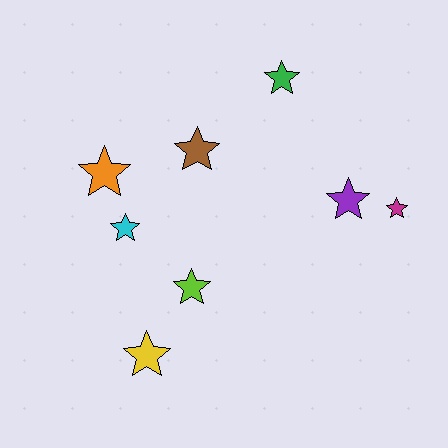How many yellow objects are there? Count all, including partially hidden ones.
There is 1 yellow object.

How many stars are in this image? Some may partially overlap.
There are 8 stars.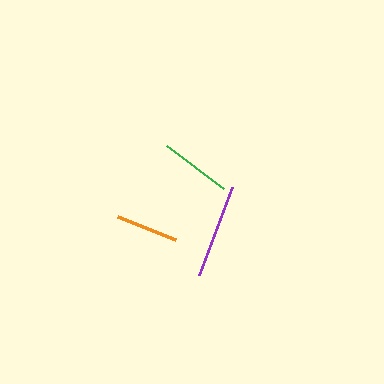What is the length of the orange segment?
The orange segment is approximately 63 pixels long.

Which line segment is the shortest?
The orange line is the shortest at approximately 63 pixels.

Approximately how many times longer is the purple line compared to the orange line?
The purple line is approximately 1.5 times the length of the orange line.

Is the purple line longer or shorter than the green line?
The purple line is longer than the green line.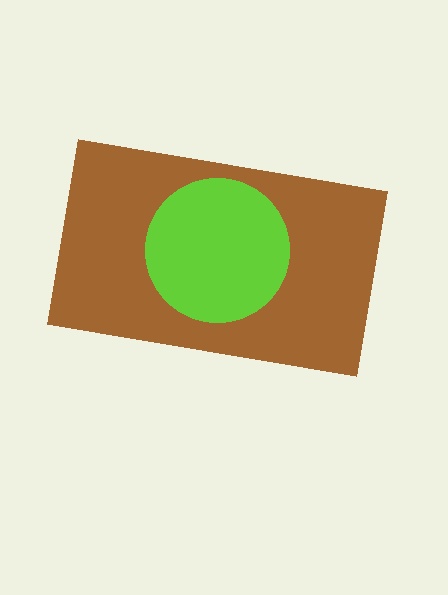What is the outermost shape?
The brown rectangle.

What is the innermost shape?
The lime circle.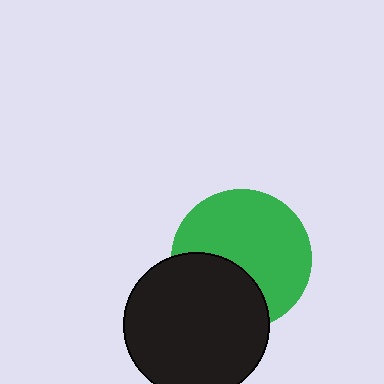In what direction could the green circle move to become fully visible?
The green circle could move up. That would shift it out from behind the black circle entirely.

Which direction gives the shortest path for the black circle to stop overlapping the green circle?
Moving down gives the shortest separation.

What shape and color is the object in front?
The object in front is a black circle.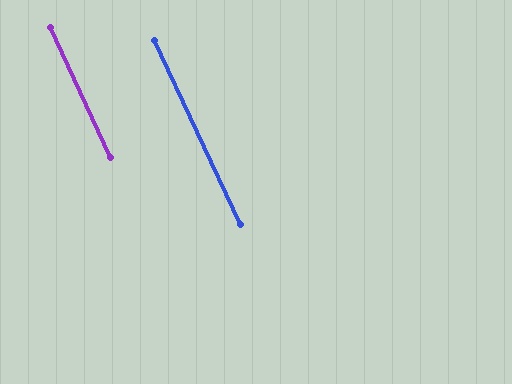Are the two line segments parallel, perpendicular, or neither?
Parallel — their directions differ by only 0.4°.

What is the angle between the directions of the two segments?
Approximately 0 degrees.